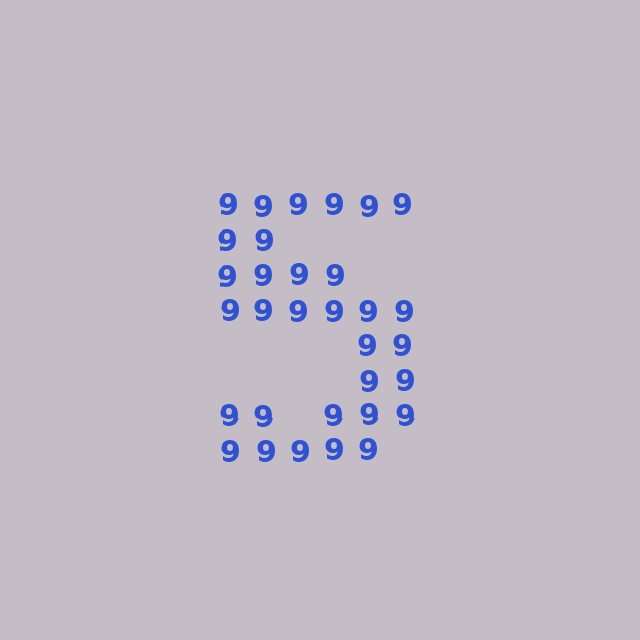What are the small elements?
The small elements are digit 9's.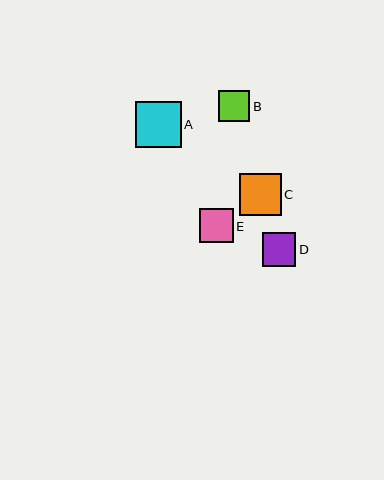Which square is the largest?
Square A is the largest with a size of approximately 45 pixels.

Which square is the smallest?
Square B is the smallest with a size of approximately 31 pixels.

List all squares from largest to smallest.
From largest to smallest: A, C, E, D, B.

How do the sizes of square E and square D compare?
Square E and square D are approximately the same size.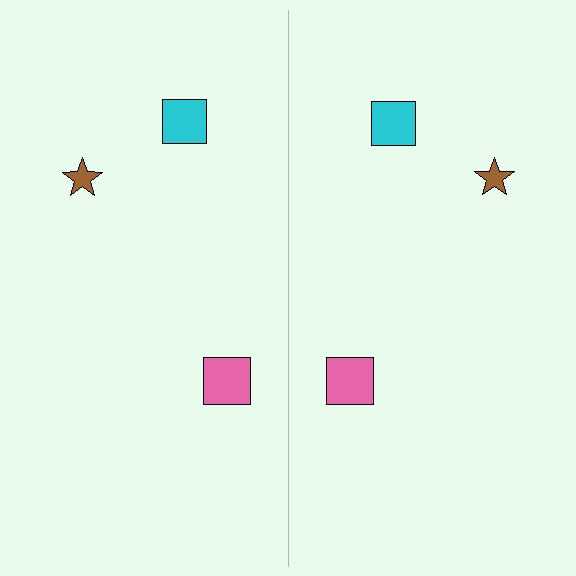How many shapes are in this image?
There are 6 shapes in this image.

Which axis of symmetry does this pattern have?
The pattern has a vertical axis of symmetry running through the center of the image.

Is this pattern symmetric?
Yes, this pattern has bilateral (reflection) symmetry.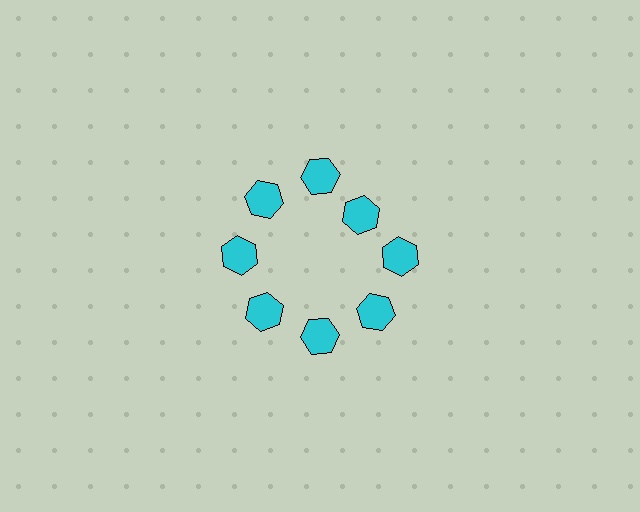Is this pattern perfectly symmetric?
No. The 8 cyan hexagons are arranged in a ring, but one element near the 2 o'clock position is pulled inward toward the center, breaking the 8-fold rotational symmetry.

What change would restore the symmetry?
The symmetry would be restored by moving it outward, back onto the ring so that all 8 hexagons sit at equal angles and equal distance from the center.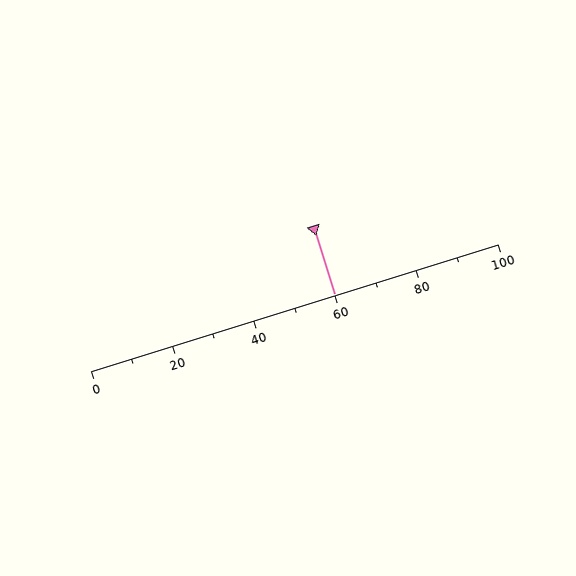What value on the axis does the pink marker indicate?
The marker indicates approximately 60.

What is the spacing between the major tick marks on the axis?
The major ticks are spaced 20 apart.